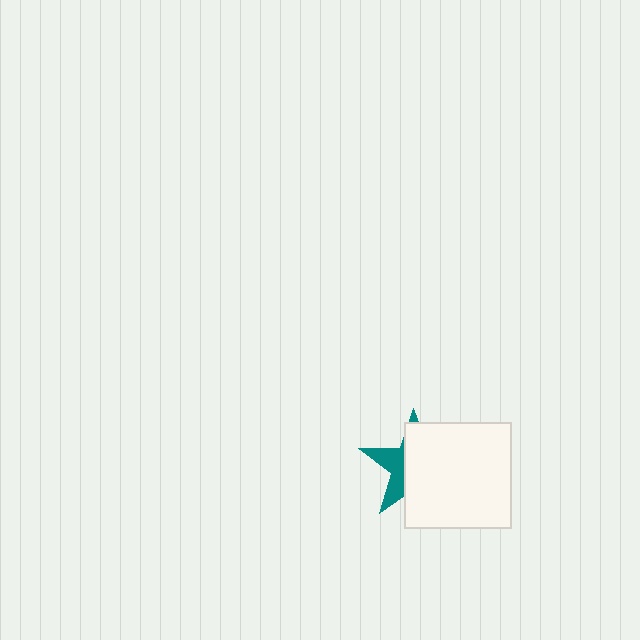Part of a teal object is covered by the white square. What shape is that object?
It is a star.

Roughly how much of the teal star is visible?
A small part of it is visible (roughly 34%).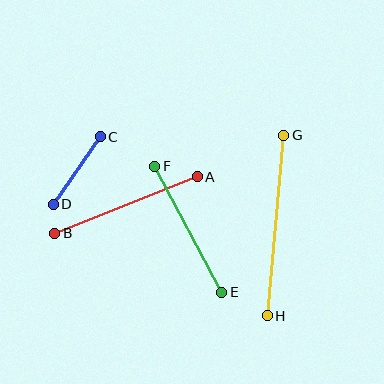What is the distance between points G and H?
The distance is approximately 181 pixels.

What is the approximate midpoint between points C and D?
The midpoint is at approximately (77, 171) pixels.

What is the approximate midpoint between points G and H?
The midpoint is at approximately (275, 225) pixels.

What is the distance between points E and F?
The distance is approximately 143 pixels.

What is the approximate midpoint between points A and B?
The midpoint is at approximately (126, 205) pixels.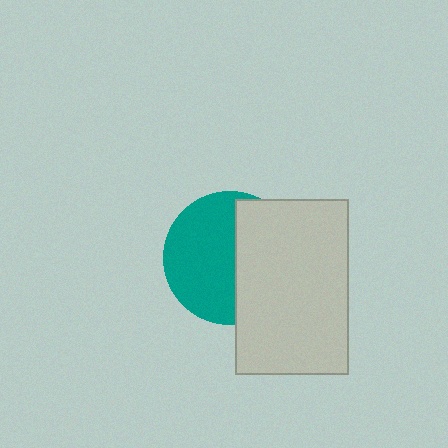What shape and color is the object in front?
The object in front is a light gray rectangle.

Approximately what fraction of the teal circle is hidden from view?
Roughly 44% of the teal circle is hidden behind the light gray rectangle.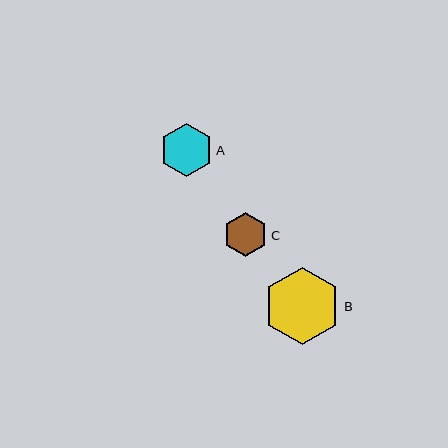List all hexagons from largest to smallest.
From largest to smallest: B, A, C.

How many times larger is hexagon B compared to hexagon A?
Hexagon B is approximately 1.5 times the size of hexagon A.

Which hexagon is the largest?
Hexagon B is the largest with a size of approximately 78 pixels.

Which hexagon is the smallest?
Hexagon C is the smallest with a size of approximately 44 pixels.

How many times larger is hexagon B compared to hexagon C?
Hexagon B is approximately 1.8 times the size of hexagon C.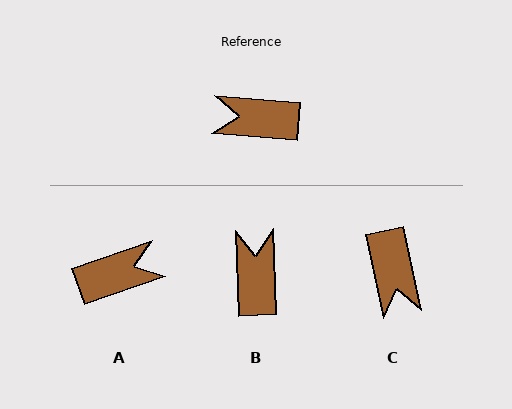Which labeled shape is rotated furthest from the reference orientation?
A, about 156 degrees away.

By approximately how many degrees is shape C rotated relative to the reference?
Approximately 107 degrees counter-clockwise.